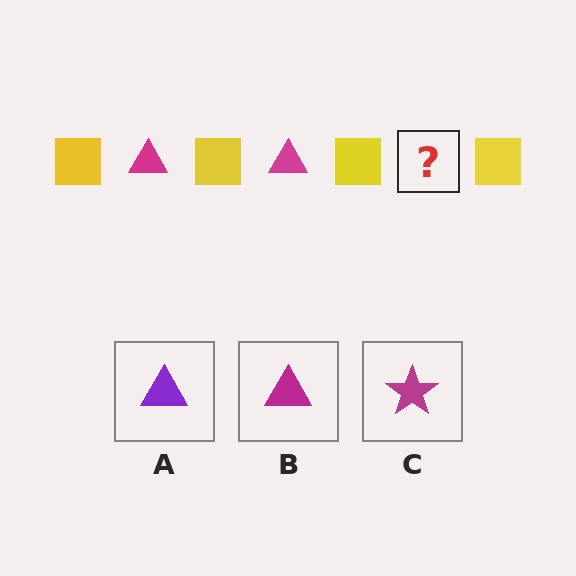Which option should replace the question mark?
Option B.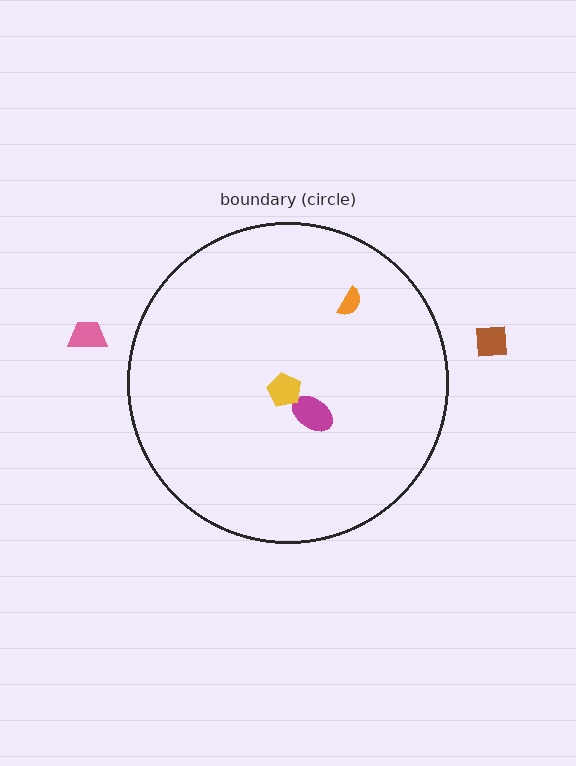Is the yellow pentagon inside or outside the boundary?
Inside.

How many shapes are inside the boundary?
3 inside, 2 outside.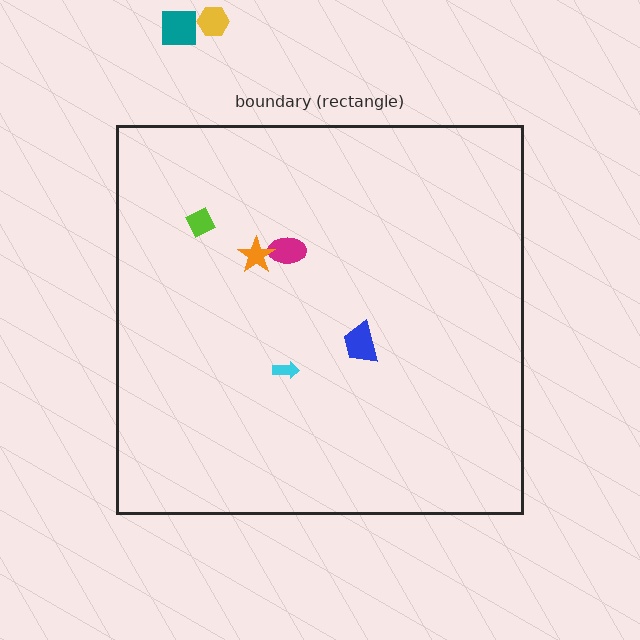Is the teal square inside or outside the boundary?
Outside.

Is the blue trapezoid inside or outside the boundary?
Inside.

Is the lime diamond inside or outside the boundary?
Inside.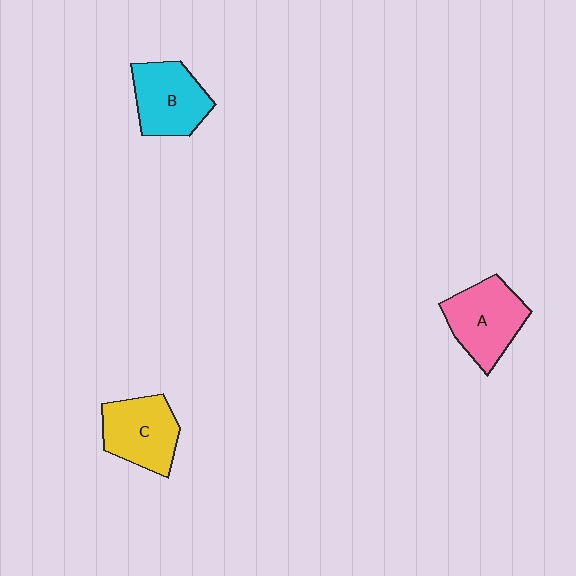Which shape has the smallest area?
Shape C (yellow).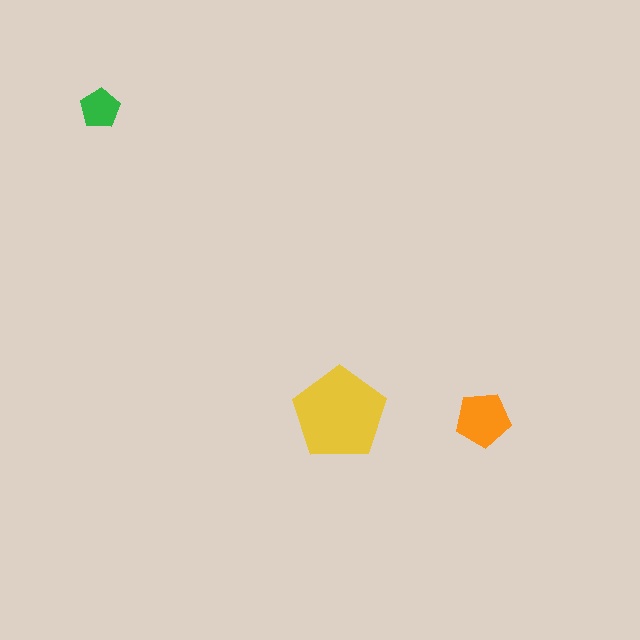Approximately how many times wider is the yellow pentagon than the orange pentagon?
About 1.5 times wider.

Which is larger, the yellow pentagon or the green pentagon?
The yellow one.